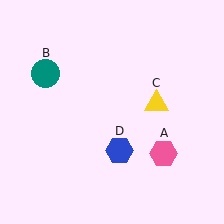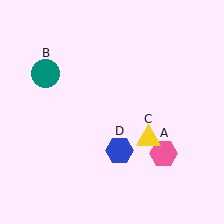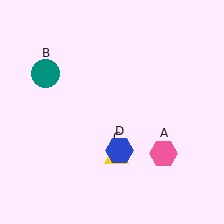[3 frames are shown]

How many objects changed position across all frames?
1 object changed position: yellow triangle (object C).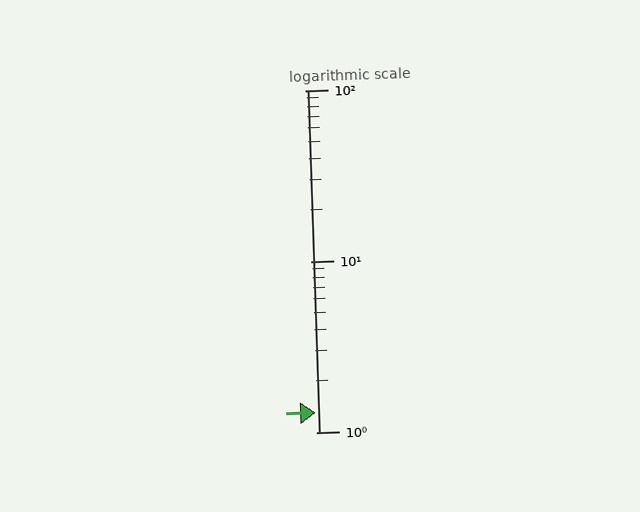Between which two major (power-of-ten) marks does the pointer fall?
The pointer is between 1 and 10.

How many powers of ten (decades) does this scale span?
The scale spans 2 decades, from 1 to 100.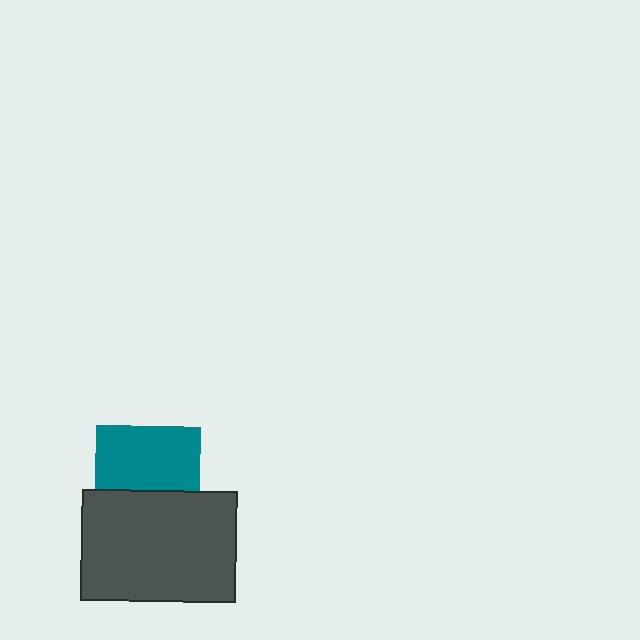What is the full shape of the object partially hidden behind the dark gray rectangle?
The partially hidden object is a teal square.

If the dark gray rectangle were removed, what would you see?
You would see the complete teal square.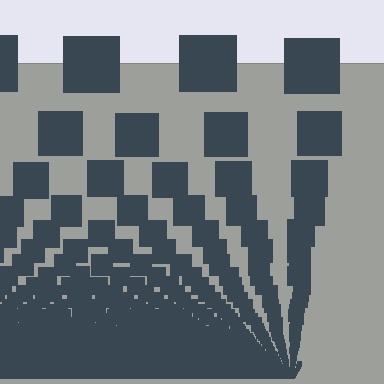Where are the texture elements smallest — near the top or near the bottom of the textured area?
Near the bottom.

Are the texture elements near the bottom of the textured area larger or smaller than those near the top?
Smaller. The gradient is inverted — elements near the bottom are smaller and denser.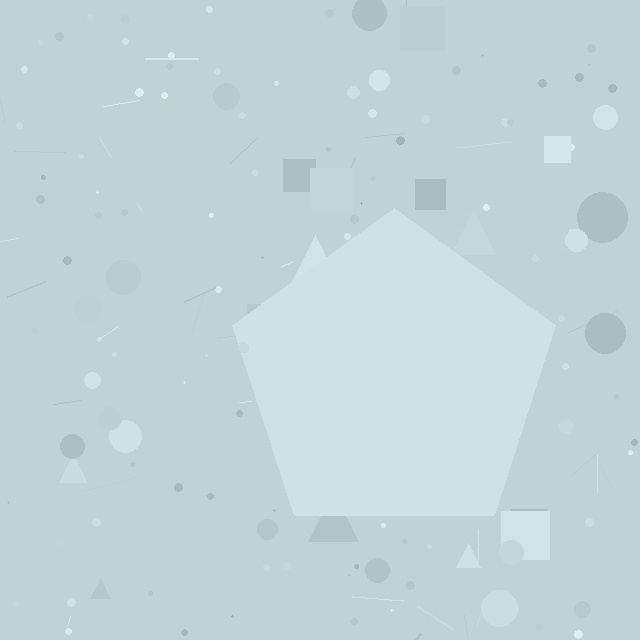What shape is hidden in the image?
A pentagon is hidden in the image.